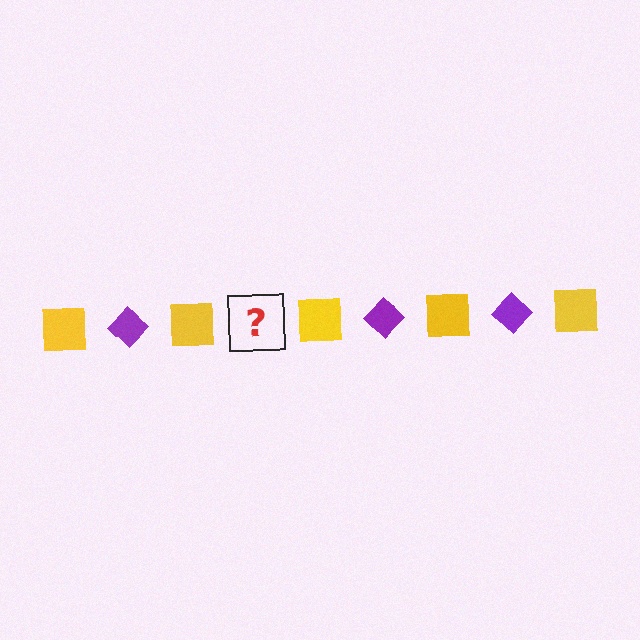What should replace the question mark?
The question mark should be replaced with a purple diamond.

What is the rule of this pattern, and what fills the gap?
The rule is that the pattern alternates between yellow square and purple diamond. The gap should be filled with a purple diamond.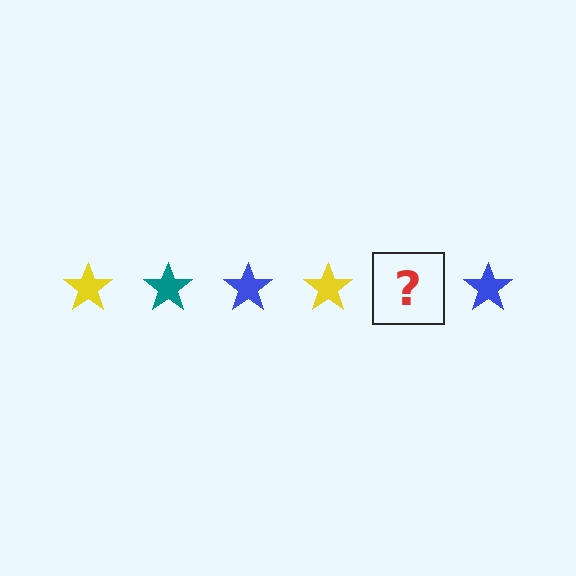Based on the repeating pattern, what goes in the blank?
The blank should be a teal star.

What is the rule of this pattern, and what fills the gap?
The rule is that the pattern cycles through yellow, teal, blue stars. The gap should be filled with a teal star.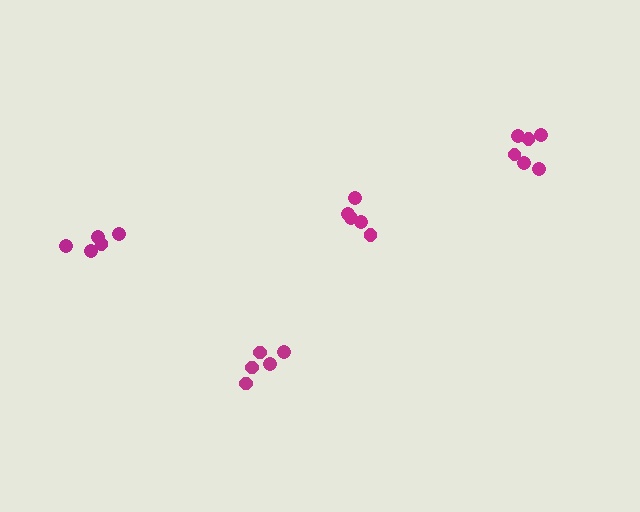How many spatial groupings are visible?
There are 4 spatial groupings.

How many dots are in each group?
Group 1: 6 dots, Group 2: 5 dots, Group 3: 5 dots, Group 4: 5 dots (21 total).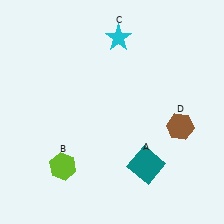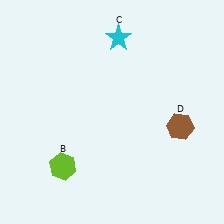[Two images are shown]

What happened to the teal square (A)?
The teal square (A) was removed in Image 2. It was in the bottom-right area of Image 1.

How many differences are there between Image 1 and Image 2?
There is 1 difference between the two images.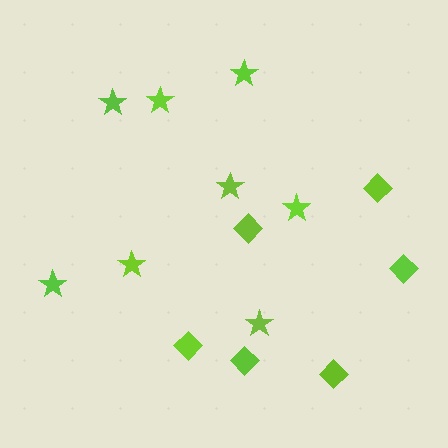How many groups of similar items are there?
There are 2 groups: one group of stars (8) and one group of diamonds (6).